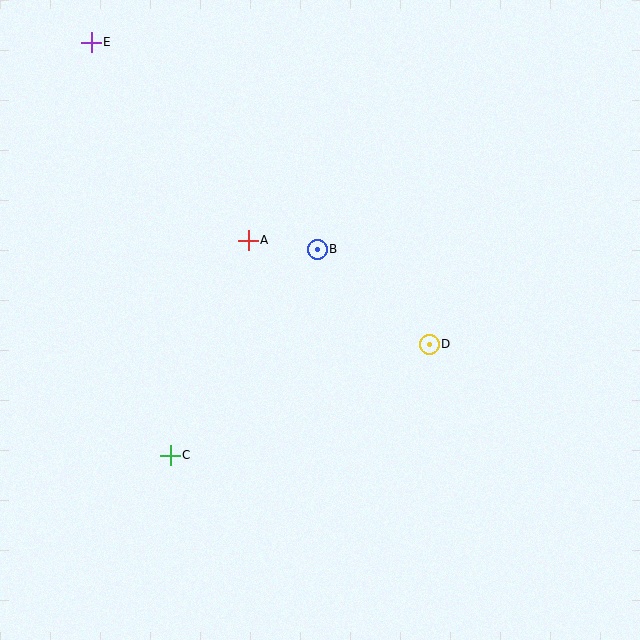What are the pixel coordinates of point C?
Point C is at (170, 455).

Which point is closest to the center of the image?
Point B at (317, 249) is closest to the center.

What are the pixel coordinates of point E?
Point E is at (91, 42).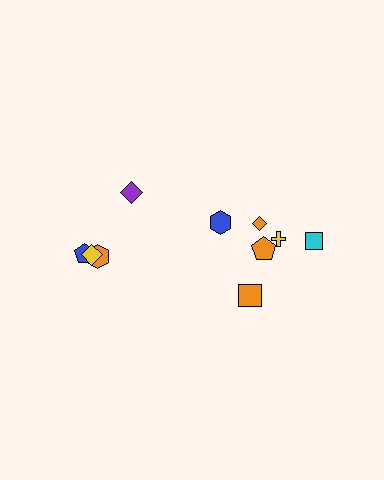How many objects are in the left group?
There are 4 objects.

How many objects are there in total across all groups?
There are 10 objects.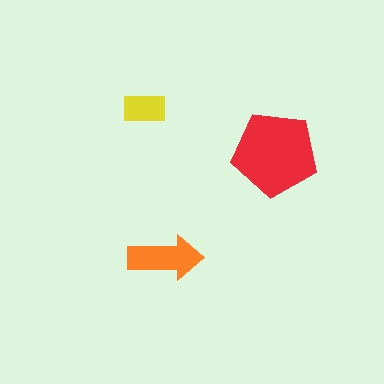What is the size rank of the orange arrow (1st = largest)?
2nd.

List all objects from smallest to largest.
The yellow rectangle, the orange arrow, the red pentagon.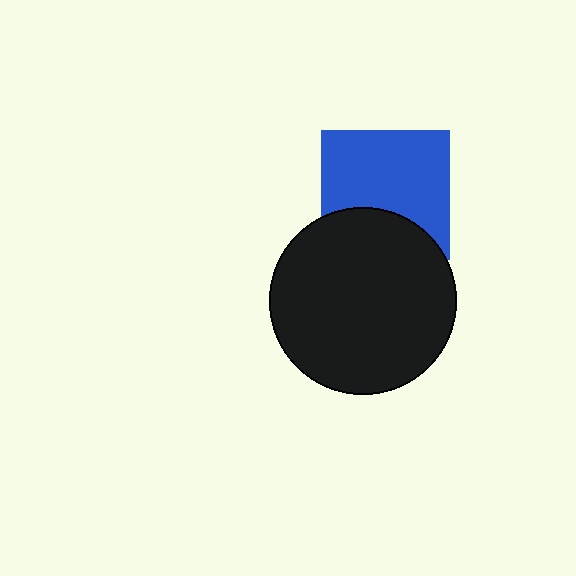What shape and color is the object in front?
The object in front is a black circle.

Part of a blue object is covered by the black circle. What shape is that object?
It is a square.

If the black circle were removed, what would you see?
You would see the complete blue square.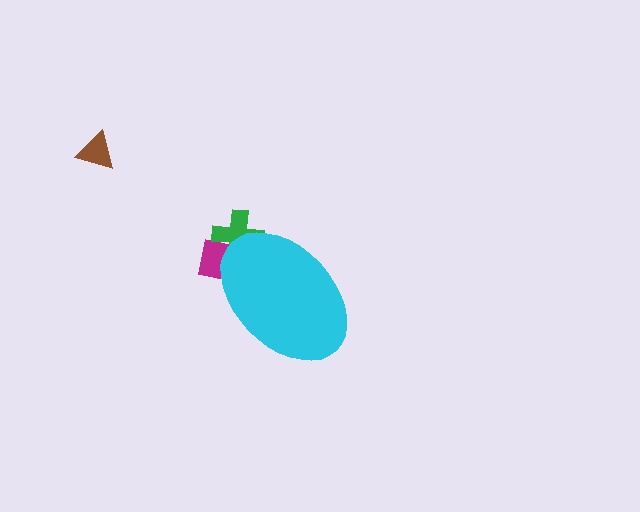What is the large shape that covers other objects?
A cyan ellipse.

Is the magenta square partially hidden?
Yes, the magenta square is partially hidden behind the cyan ellipse.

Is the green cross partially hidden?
Yes, the green cross is partially hidden behind the cyan ellipse.